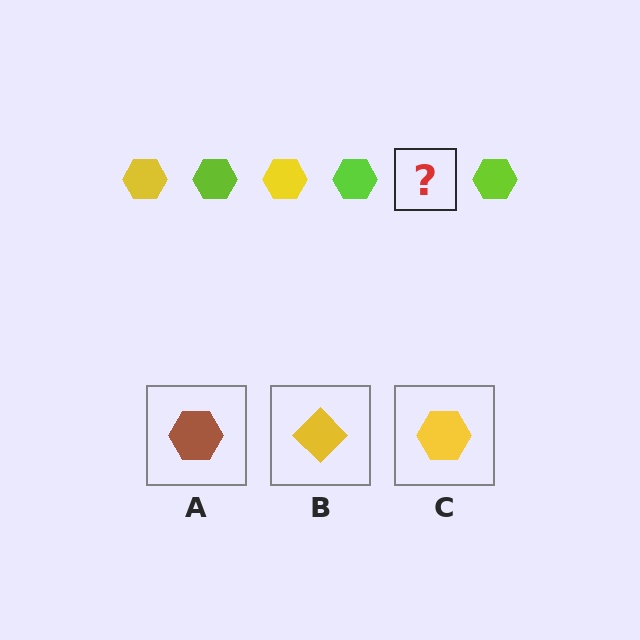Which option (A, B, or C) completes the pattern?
C.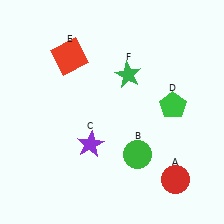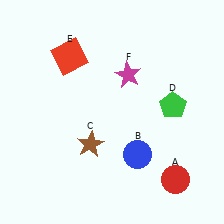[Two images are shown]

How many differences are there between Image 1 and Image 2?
There are 3 differences between the two images.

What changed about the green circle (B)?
In Image 1, B is green. In Image 2, it changed to blue.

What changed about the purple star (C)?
In Image 1, C is purple. In Image 2, it changed to brown.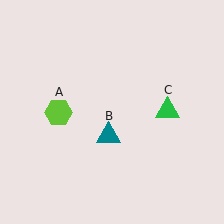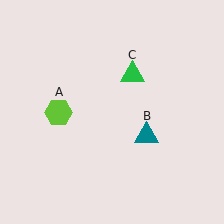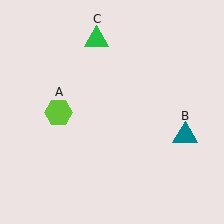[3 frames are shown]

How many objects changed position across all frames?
2 objects changed position: teal triangle (object B), green triangle (object C).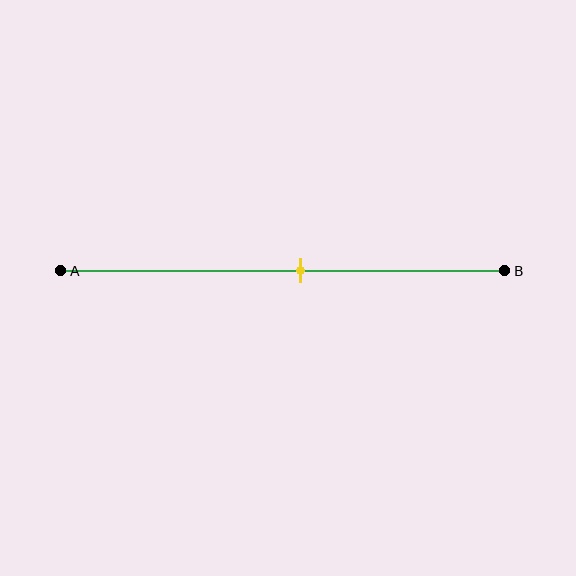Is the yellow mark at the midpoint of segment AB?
No, the mark is at about 55% from A, not at the 50% midpoint.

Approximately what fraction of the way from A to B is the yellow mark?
The yellow mark is approximately 55% of the way from A to B.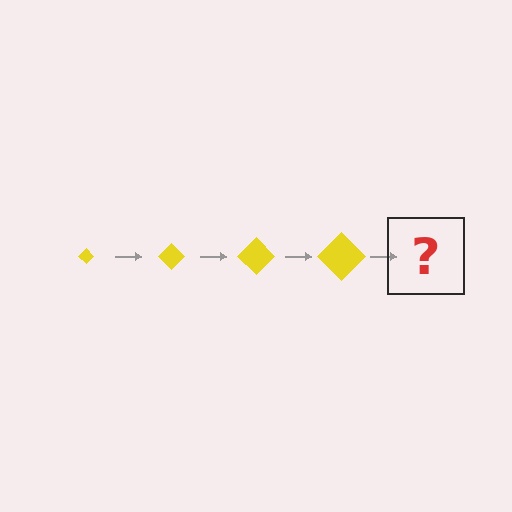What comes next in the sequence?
The next element should be a yellow diamond, larger than the previous one.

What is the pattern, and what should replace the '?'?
The pattern is that the diamond gets progressively larger each step. The '?' should be a yellow diamond, larger than the previous one.